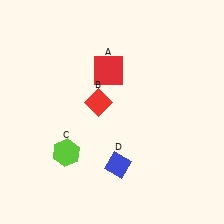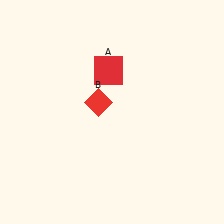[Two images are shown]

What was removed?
The blue diamond (D), the lime hexagon (C) were removed in Image 2.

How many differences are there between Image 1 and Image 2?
There are 2 differences between the two images.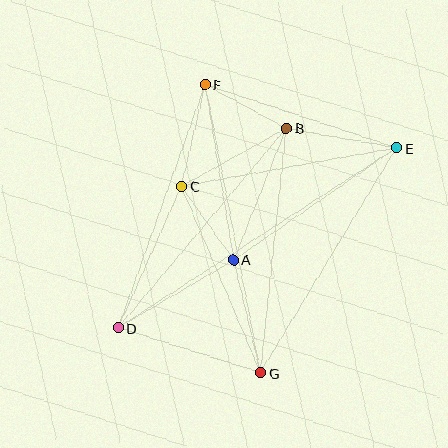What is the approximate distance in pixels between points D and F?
The distance between D and F is approximately 258 pixels.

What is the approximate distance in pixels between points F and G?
The distance between F and G is approximately 293 pixels.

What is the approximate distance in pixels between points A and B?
The distance between A and B is approximately 142 pixels.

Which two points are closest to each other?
Points A and C are closest to each other.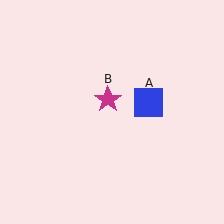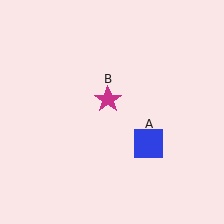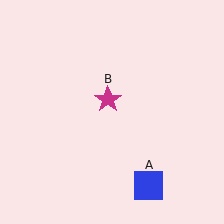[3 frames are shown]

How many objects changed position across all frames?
1 object changed position: blue square (object A).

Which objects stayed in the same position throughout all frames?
Magenta star (object B) remained stationary.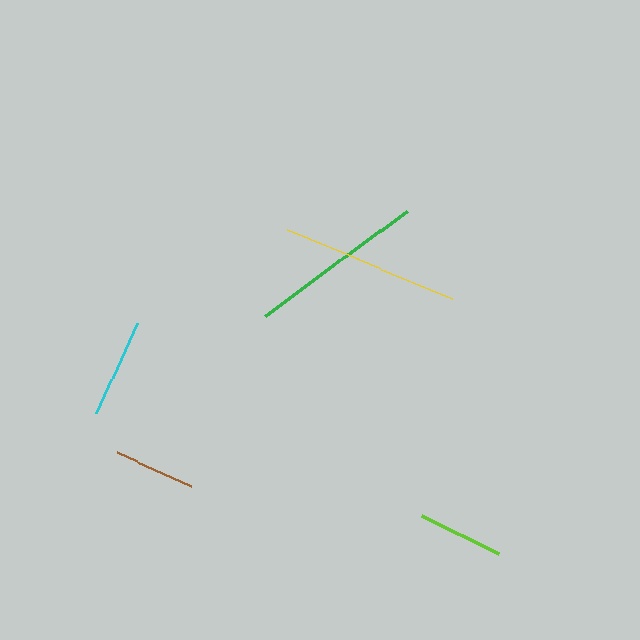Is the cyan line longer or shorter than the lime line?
The cyan line is longer than the lime line.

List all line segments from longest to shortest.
From longest to shortest: yellow, green, cyan, lime, brown.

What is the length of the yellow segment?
The yellow segment is approximately 179 pixels long.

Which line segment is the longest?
The yellow line is the longest at approximately 179 pixels.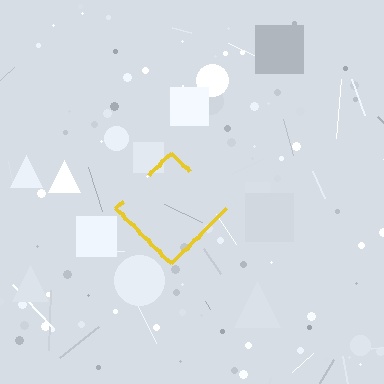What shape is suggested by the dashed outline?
The dashed outline suggests a diamond.